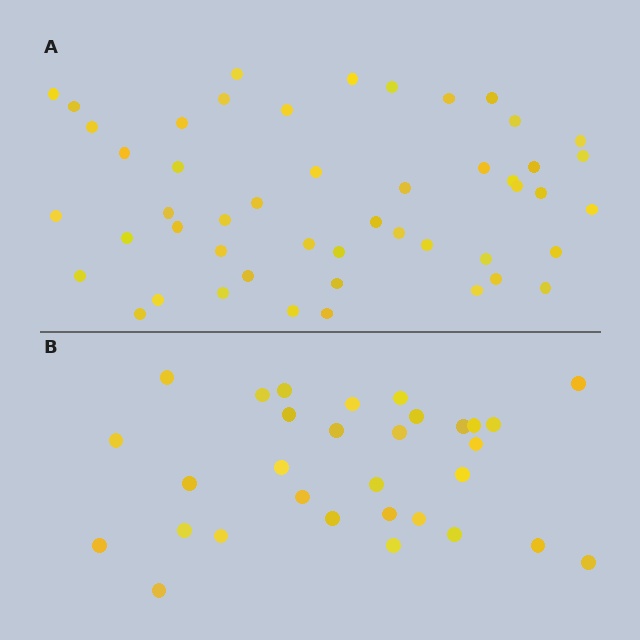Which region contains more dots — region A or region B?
Region A (the top region) has more dots.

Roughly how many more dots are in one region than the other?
Region A has approximately 20 more dots than region B.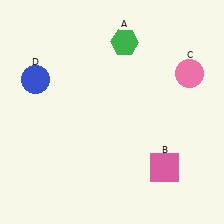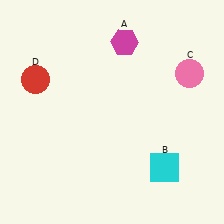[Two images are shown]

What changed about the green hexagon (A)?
In Image 1, A is green. In Image 2, it changed to magenta.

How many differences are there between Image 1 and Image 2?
There are 3 differences between the two images.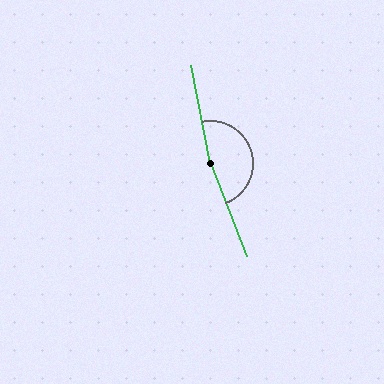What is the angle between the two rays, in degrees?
Approximately 170 degrees.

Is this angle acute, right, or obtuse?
It is obtuse.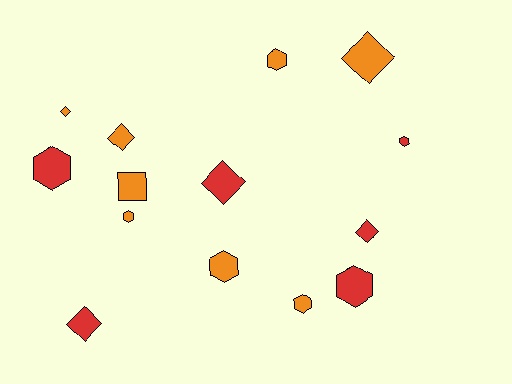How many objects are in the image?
There are 14 objects.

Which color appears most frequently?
Orange, with 8 objects.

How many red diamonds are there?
There are 3 red diamonds.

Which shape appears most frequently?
Hexagon, with 7 objects.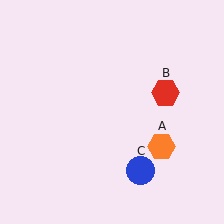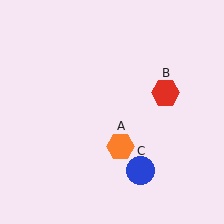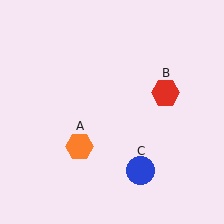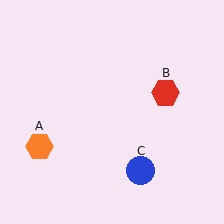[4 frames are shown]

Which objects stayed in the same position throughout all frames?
Red hexagon (object B) and blue circle (object C) remained stationary.